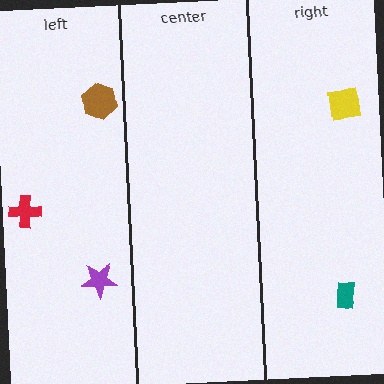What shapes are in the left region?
The brown hexagon, the purple star, the red cross.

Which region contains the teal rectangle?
The right region.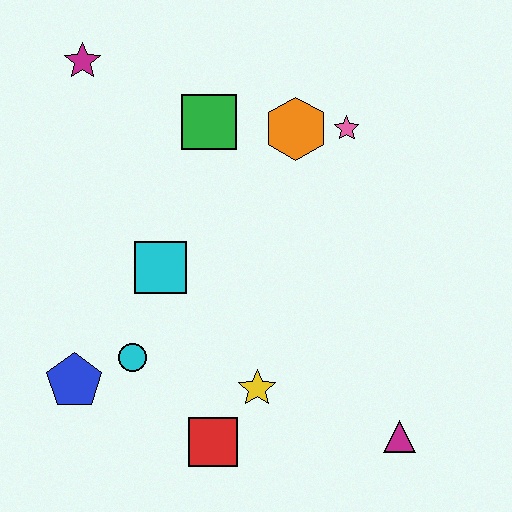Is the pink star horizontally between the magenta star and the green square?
No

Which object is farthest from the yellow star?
The magenta star is farthest from the yellow star.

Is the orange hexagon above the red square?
Yes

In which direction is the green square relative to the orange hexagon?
The green square is to the left of the orange hexagon.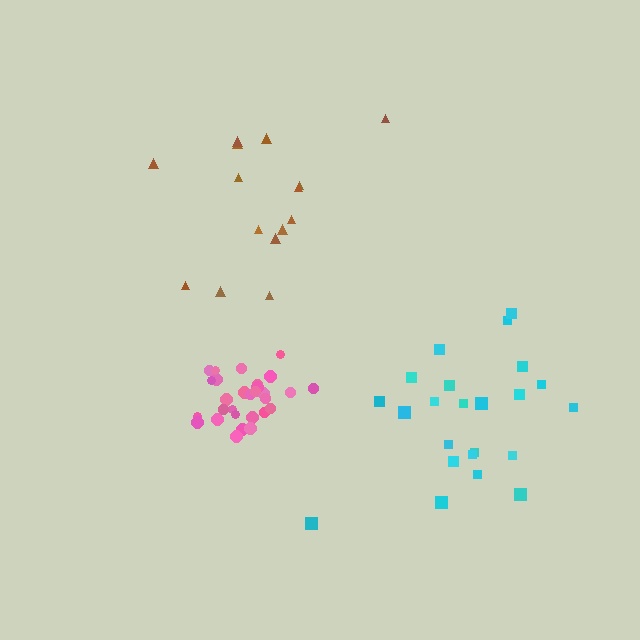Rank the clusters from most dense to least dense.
pink, cyan, brown.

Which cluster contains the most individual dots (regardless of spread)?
Pink (29).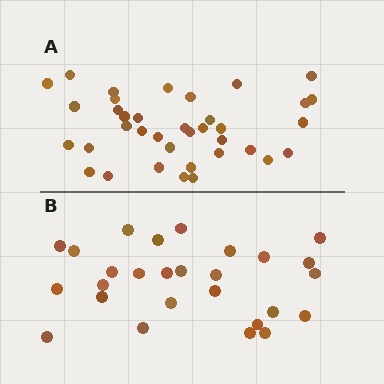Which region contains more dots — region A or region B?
Region A (the top region) has more dots.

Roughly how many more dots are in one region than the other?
Region A has roughly 10 or so more dots than region B.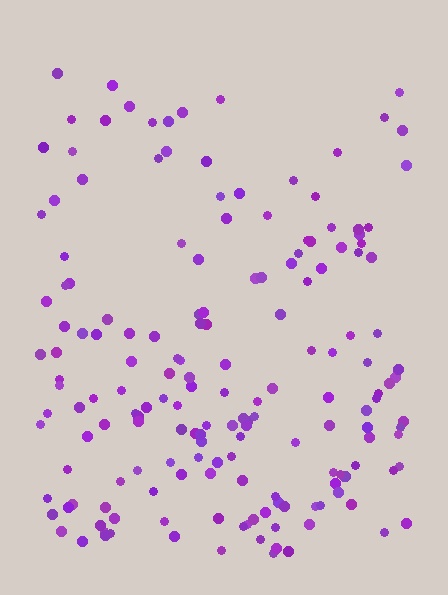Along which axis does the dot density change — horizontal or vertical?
Vertical.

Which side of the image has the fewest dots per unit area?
The top.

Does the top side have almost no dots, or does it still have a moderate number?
Still a moderate number, just noticeably fewer than the bottom.